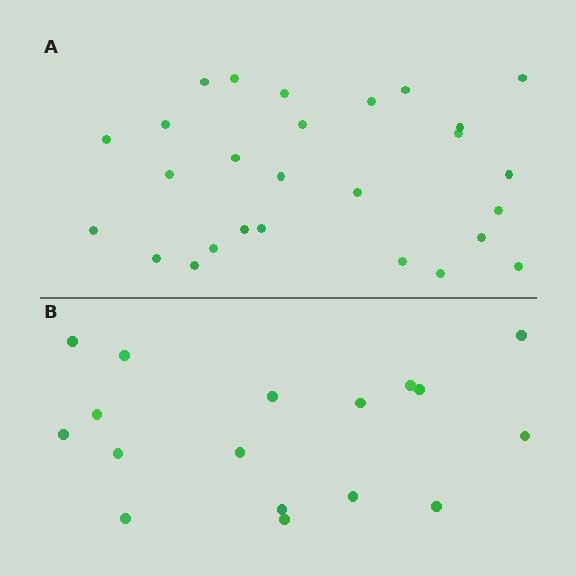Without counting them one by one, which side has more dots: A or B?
Region A (the top region) has more dots.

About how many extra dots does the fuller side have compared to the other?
Region A has roughly 10 or so more dots than region B.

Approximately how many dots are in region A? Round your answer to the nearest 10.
About 30 dots. (The exact count is 27, which rounds to 30.)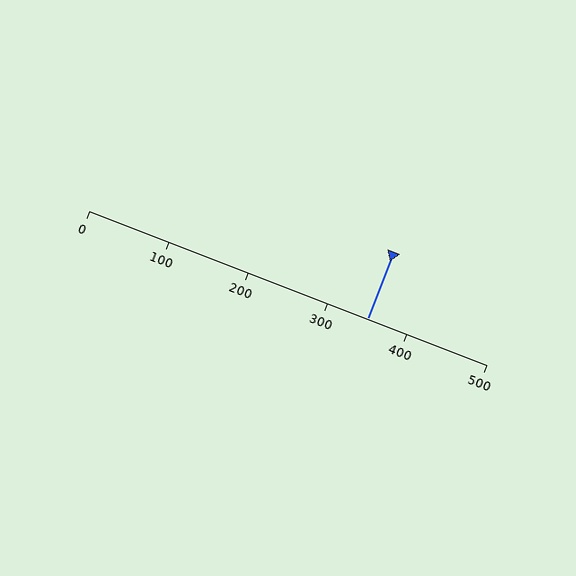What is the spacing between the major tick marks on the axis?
The major ticks are spaced 100 apart.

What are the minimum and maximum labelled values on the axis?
The axis runs from 0 to 500.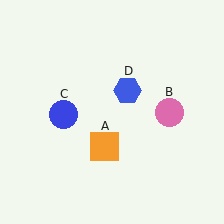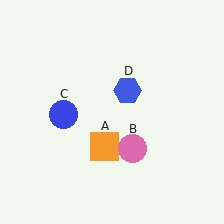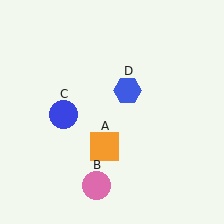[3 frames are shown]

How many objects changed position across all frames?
1 object changed position: pink circle (object B).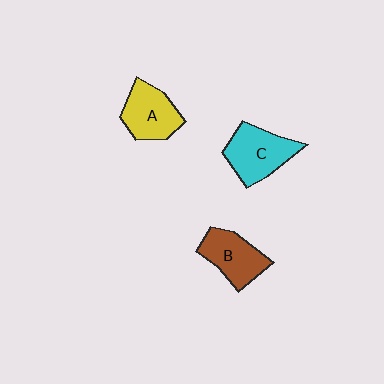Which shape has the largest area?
Shape C (cyan).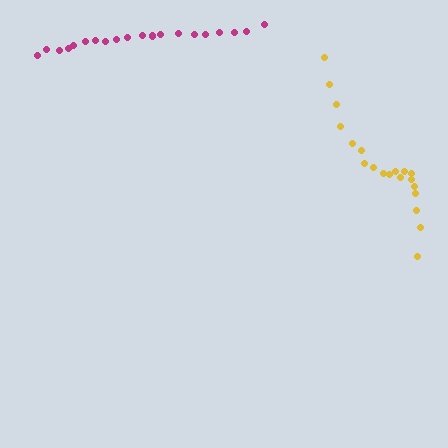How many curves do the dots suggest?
There are 2 distinct paths.